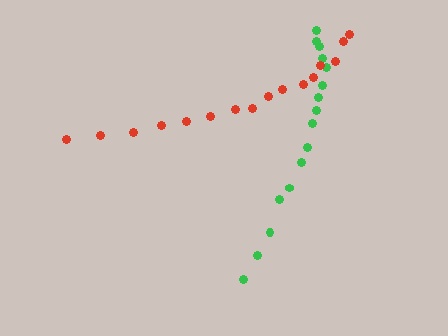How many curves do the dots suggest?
There are 2 distinct paths.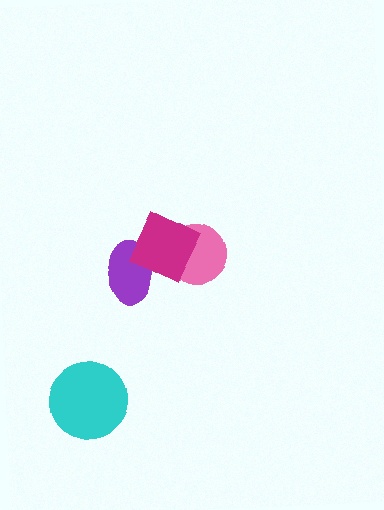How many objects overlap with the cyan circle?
0 objects overlap with the cyan circle.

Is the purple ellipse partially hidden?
Yes, it is partially covered by another shape.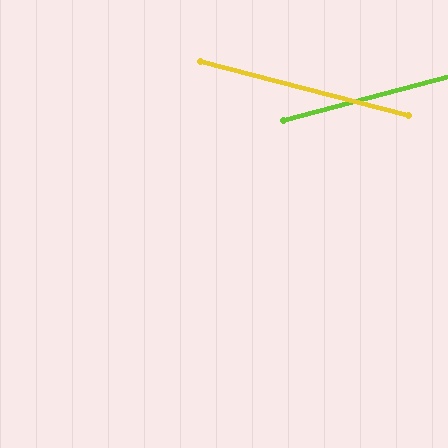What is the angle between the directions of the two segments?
Approximately 29 degrees.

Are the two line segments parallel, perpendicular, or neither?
Neither parallel nor perpendicular — they differ by about 29°.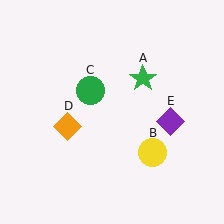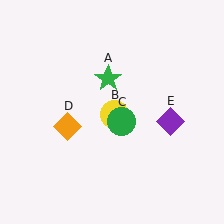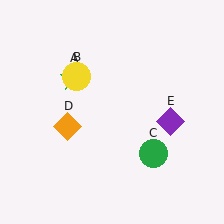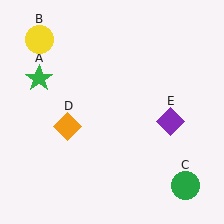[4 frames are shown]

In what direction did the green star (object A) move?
The green star (object A) moved left.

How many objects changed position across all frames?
3 objects changed position: green star (object A), yellow circle (object B), green circle (object C).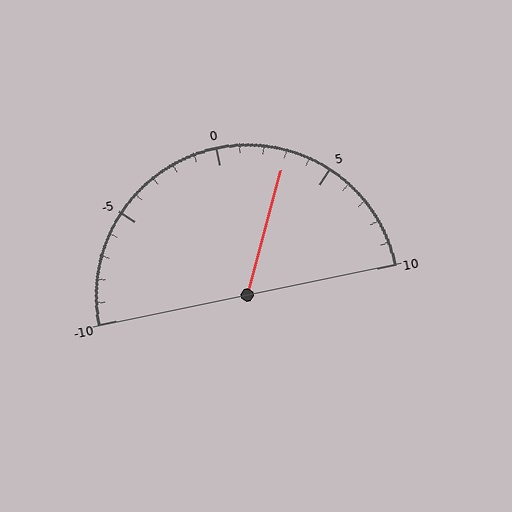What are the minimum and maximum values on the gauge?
The gauge ranges from -10 to 10.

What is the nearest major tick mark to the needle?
The nearest major tick mark is 5.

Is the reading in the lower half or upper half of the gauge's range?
The reading is in the upper half of the range (-10 to 10).